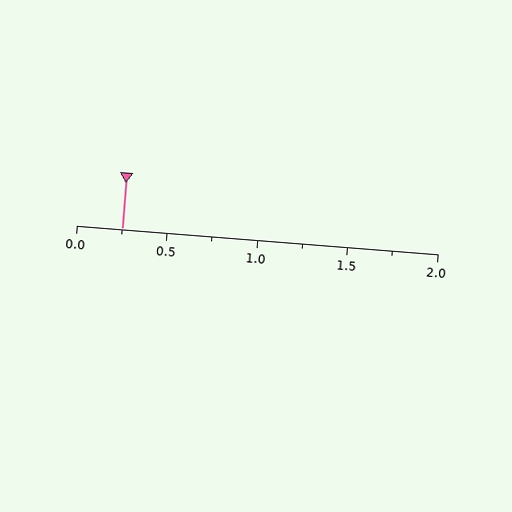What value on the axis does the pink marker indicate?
The marker indicates approximately 0.25.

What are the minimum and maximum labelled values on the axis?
The axis runs from 0.0 to 2.0.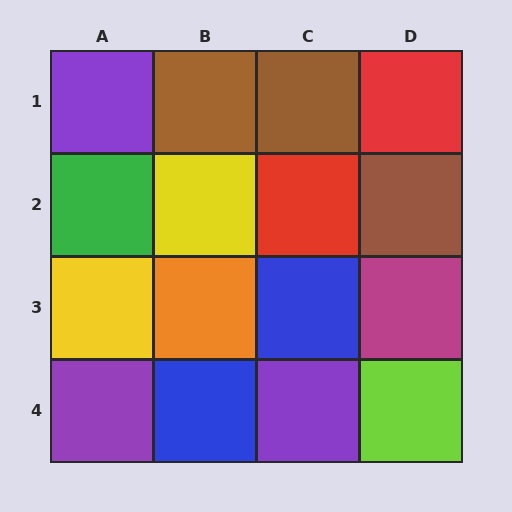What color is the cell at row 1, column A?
Purple.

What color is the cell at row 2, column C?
Red.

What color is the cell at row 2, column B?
Yellow.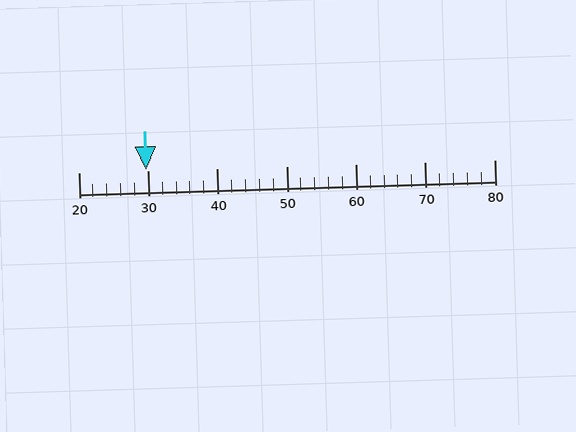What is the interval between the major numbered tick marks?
The major tick marks are spaced 10 units apart.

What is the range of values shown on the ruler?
The ruler shows values from 20 to 80.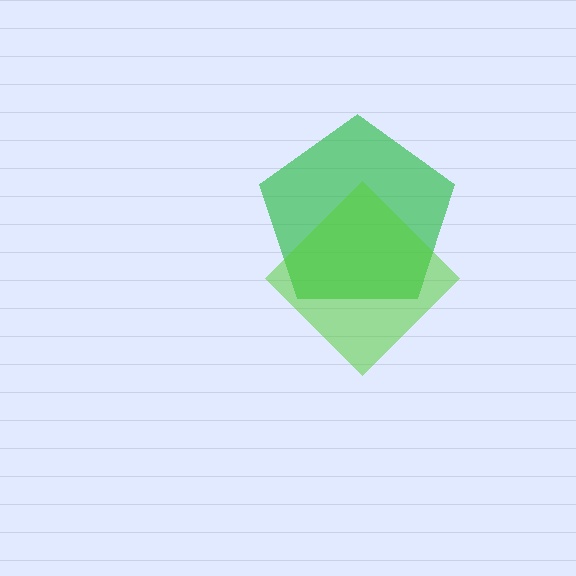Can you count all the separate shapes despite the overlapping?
Yes, there are 2 separate shapes.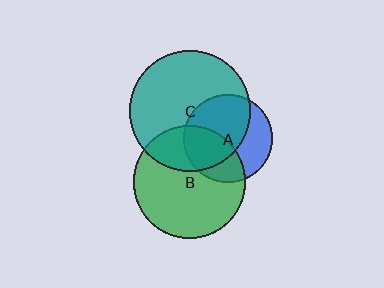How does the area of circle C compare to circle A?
Approximately 1.9 times.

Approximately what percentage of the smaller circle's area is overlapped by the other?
Approximately 40%.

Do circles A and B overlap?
Yes.